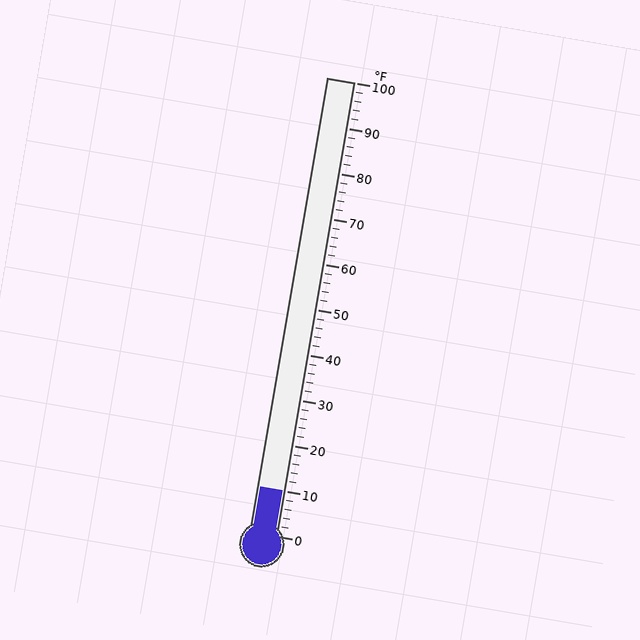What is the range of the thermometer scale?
The thermometer scale ranges from 0°F to 100°F.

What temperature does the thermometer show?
The thermometer shows approximately 10°F.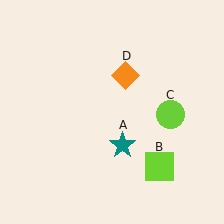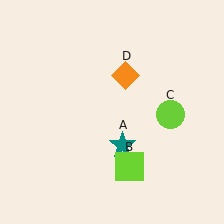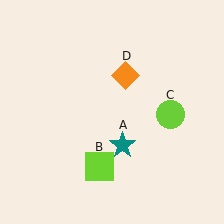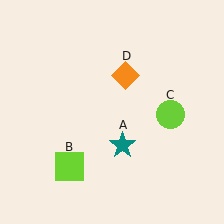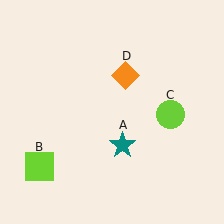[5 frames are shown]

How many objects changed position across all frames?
1 object changed position: lime square (object B).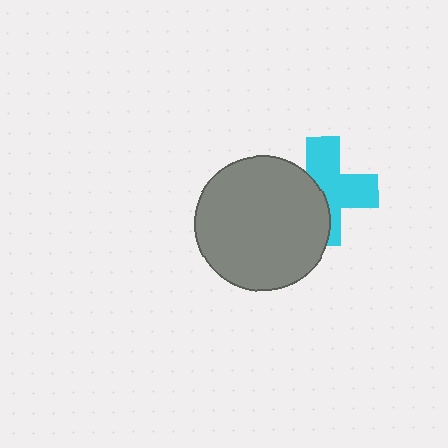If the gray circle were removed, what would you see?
You would see the complete cyan cross.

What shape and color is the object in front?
The object in front is a gray circle.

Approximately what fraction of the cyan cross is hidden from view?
Roughly 42% of the cyan cross is hidden behind the gray circle.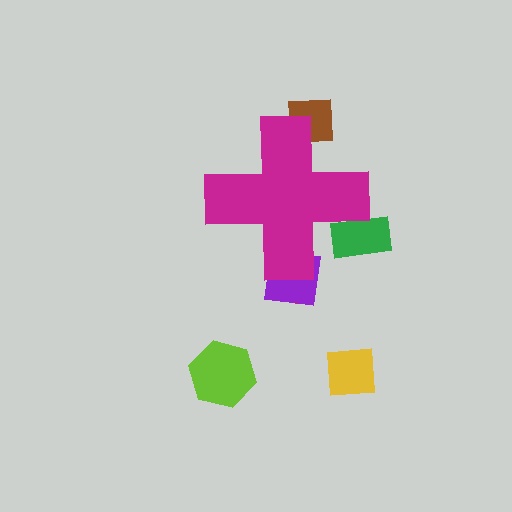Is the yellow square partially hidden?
No, the yellow square is fully visible.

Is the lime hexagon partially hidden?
No, the lime hexagon is fully visible.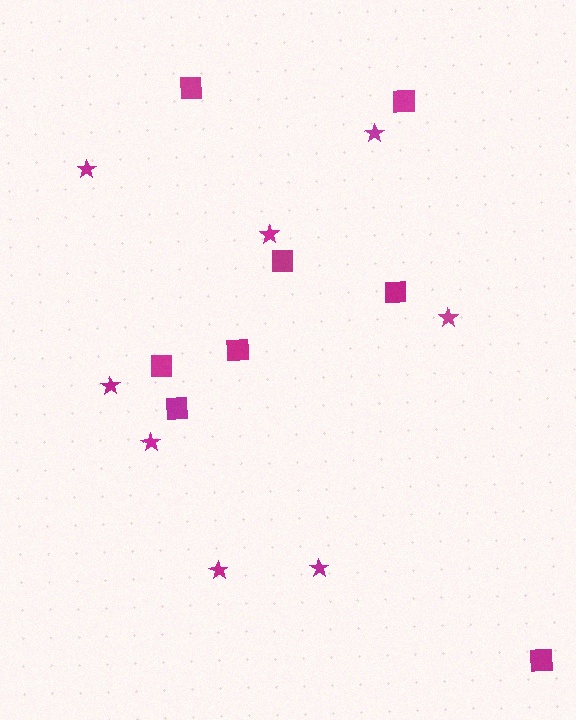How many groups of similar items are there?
There are 2 groups: one group of squares (8) and one group of stars (8).